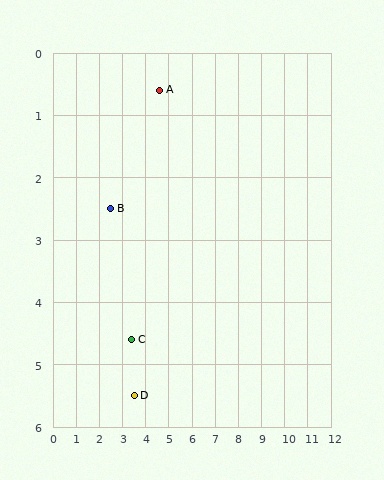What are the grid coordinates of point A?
Point A is at approximately (4.6, 0.6).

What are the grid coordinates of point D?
Point D is at approximately (3.5, 5.5).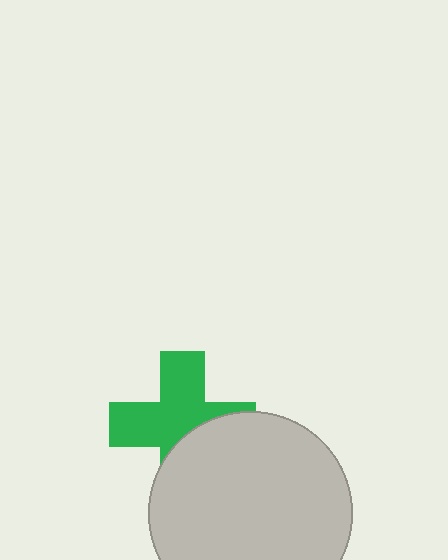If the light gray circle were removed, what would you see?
You would see the complete green cross.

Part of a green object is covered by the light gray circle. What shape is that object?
It is a cross.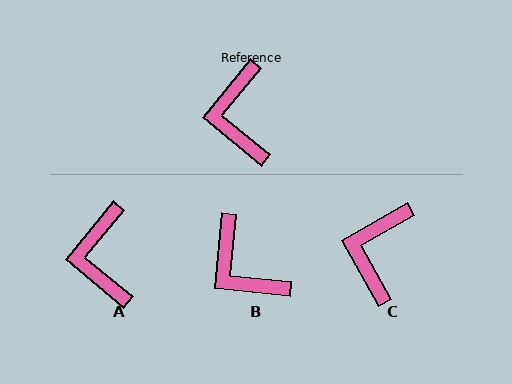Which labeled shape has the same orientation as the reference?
A.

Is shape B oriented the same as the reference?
No, it is off by about 34 degrees.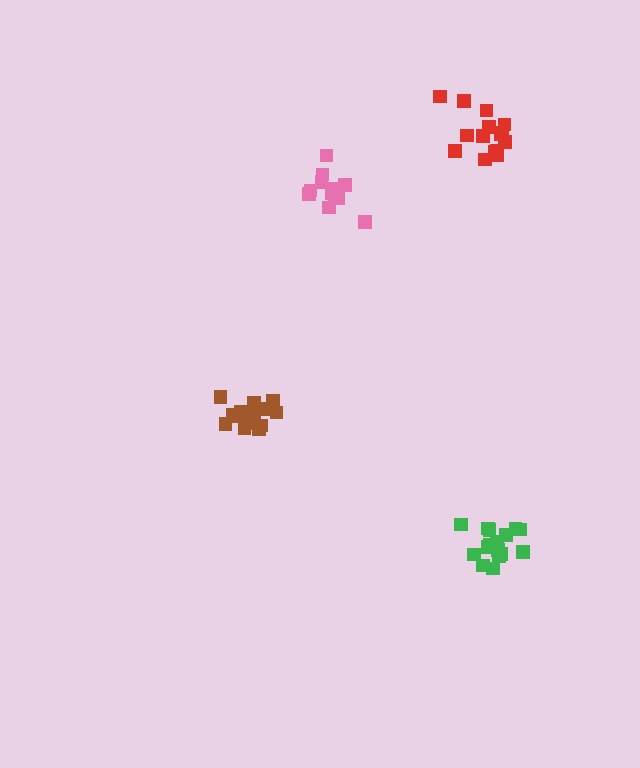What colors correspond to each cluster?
The clusters are colored: brown, red, pink, green.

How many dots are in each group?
Group 1: 18 dots, Group 2: 15 dots, Group 3: 14 dots, Group 4: 16 dots (63 total).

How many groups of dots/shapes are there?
There are 4 groups.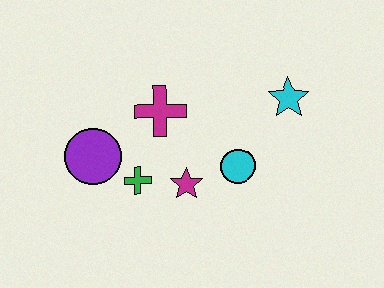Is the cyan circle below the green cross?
No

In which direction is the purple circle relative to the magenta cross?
The purple circle is to the left of the magenta cross.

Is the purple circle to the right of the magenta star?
No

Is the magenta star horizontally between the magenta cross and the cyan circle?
Yes